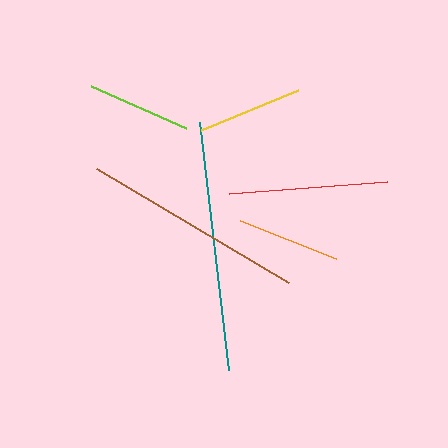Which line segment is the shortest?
The orange line is the shortest at approximately 103 pixels.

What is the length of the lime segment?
The lime segment is approximately 105 pixels long.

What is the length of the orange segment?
The orange segment is approximately 103 pixels long.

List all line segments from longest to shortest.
From longest to shortest: teal, brown, red, yellow, lime, orange.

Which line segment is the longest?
The teal line is the longest at approximately 250 pixels.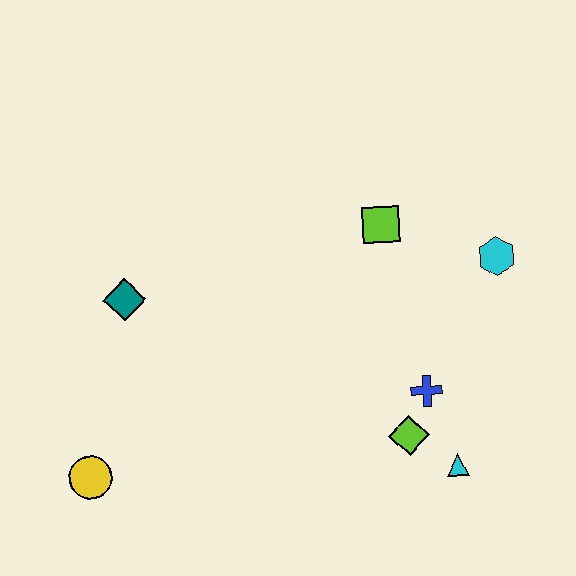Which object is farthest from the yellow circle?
The cyan hexagon is farthest from the yellow circle.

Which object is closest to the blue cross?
The lime diamond is closest to the blue cross.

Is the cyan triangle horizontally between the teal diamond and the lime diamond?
No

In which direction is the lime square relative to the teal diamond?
The lime square is to the right of the teal diamond.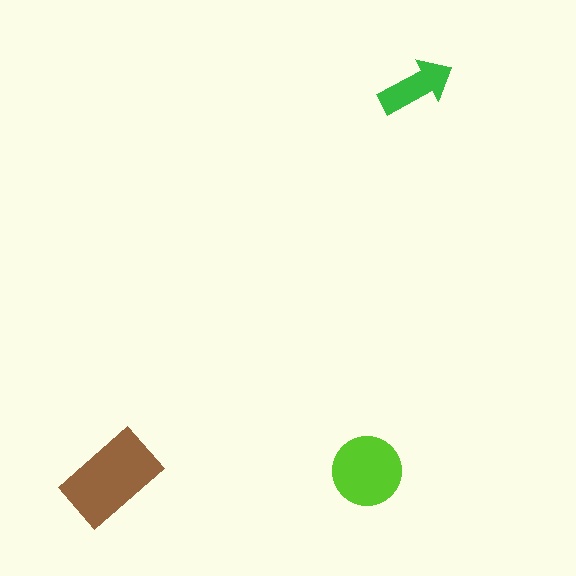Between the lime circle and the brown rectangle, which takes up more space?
The brown rectangle.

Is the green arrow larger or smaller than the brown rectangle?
Smaller.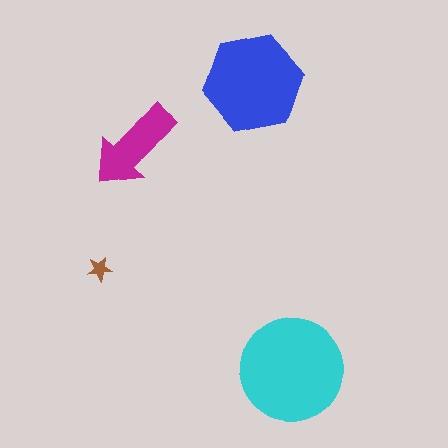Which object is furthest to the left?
The brown star is leftmost.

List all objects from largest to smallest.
The cyan circle, the blue hexagon, the magenta arrow, the brown star.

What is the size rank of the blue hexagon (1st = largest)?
2nd.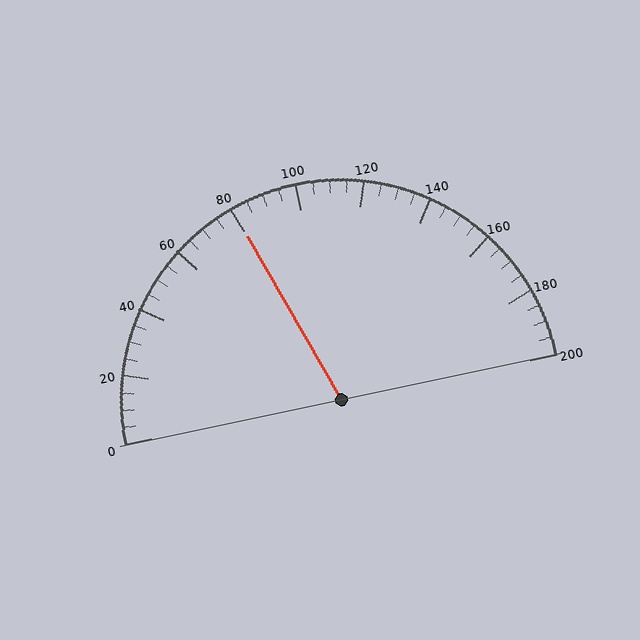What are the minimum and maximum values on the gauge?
The gauge ranges from 0 to 200.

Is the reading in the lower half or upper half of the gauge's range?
The reading is in the lower half of the range (0 to 200).